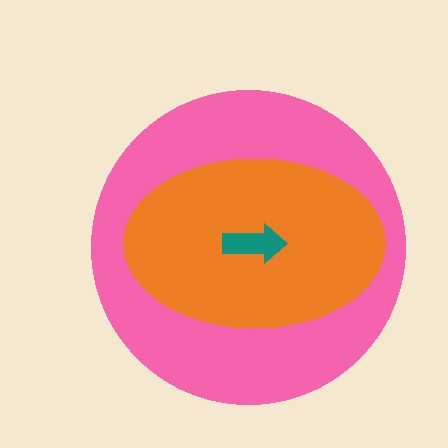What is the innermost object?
The teal arrow.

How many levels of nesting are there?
3.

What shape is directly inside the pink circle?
The orange ellipse.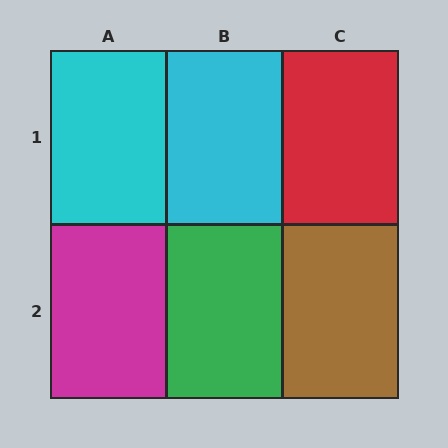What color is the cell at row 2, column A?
Magenta.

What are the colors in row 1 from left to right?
Cyan, cyan, red.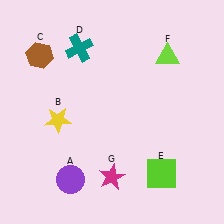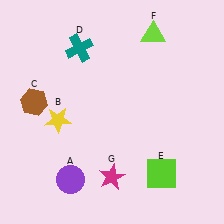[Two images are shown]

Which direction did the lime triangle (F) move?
The lime triangle (F) moved up.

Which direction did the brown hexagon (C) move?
The brown hexagon (C) moved down.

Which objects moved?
The objects that moved are: the brown hexagon (C), the lime triangle (F).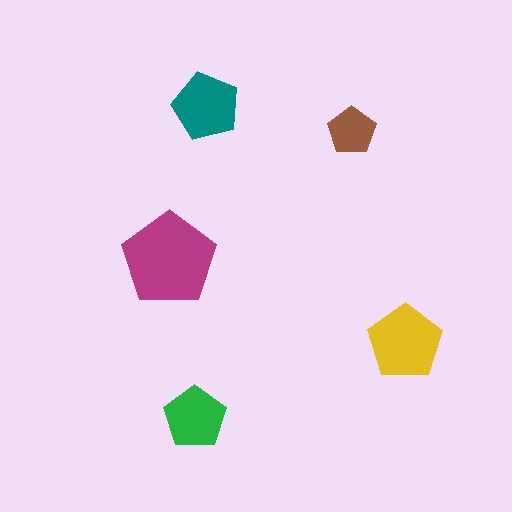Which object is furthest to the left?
The magenta pentagon is leftmost.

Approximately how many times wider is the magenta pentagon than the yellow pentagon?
About 1.5 times wider.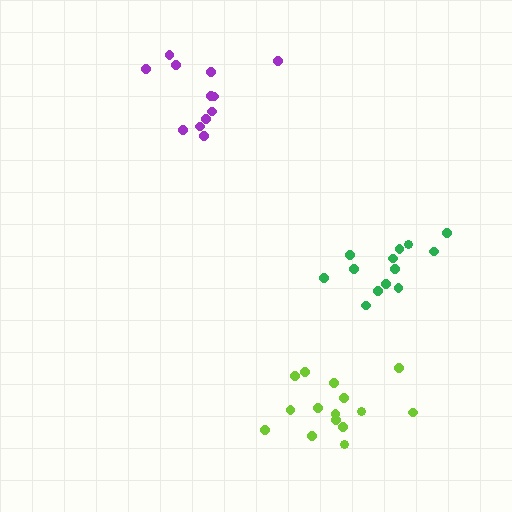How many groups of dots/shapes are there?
There are 3 groups.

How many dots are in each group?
Group 1: 13 dots, Group 2: 15 dots, Group 3: 12 dots (40 total).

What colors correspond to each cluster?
The clusters are colored: green, lime, purple.